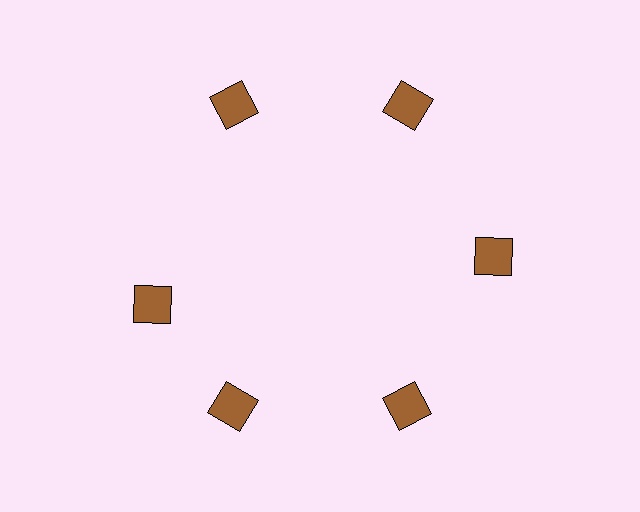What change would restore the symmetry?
The symmetry would be restored by rotating it back into even spacing with its neighbors so that all 6 squares sit at equal angles and equal distance from the center.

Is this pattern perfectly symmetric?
No. The 6 brown squares are arranged in a ring, but one element near the 9 o'clock position is rotated out of alignment along the ring, breaking the 6-fold rotational symmetry.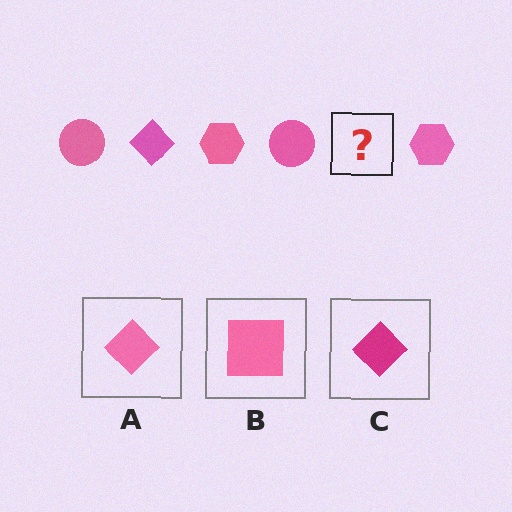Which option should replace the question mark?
Option A.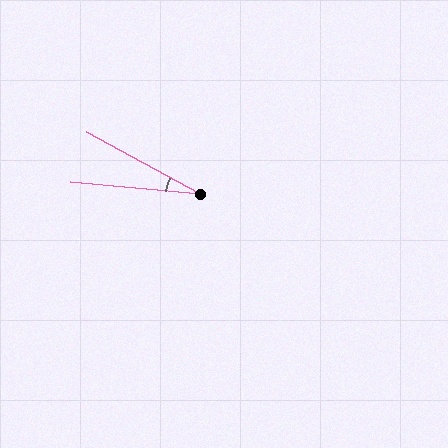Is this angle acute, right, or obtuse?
It is acute.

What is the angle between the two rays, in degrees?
Approximately 23 degrees.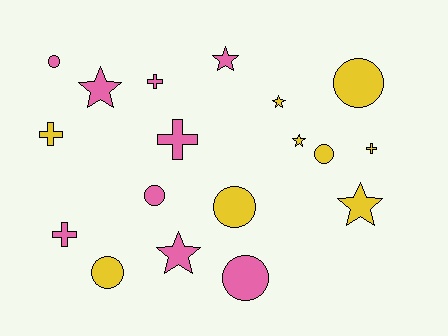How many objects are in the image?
There are 18 objects.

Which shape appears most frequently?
Circle, with 7 objects.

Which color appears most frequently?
Yellow, with 9 objects.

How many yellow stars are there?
There are 3 yellow stars.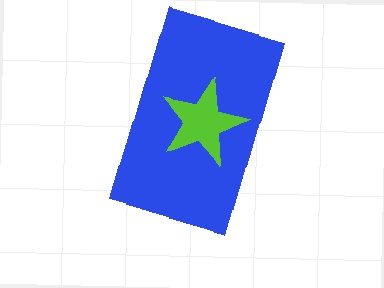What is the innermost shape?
The lime star.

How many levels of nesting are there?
2.